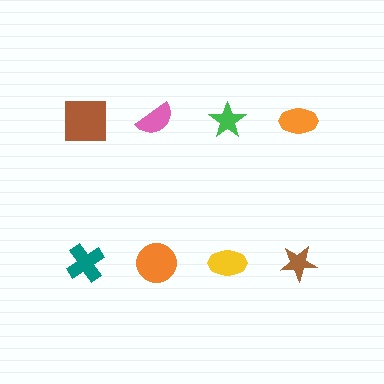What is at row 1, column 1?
A brown square.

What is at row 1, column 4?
An orange ellipse.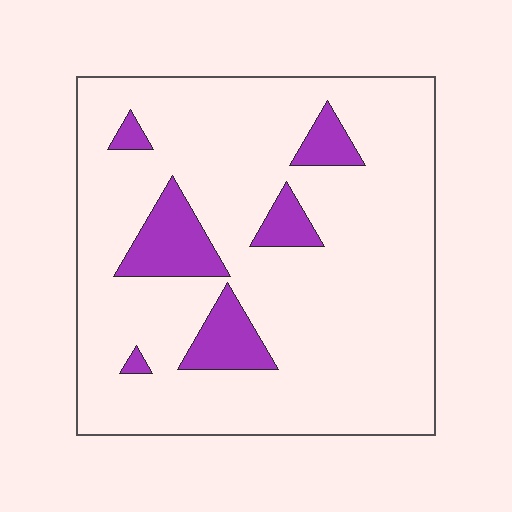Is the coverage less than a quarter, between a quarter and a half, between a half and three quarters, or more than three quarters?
Less than a quarter.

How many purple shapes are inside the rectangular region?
6.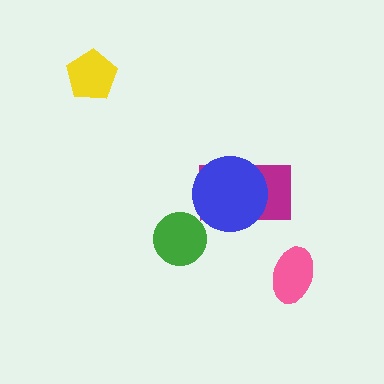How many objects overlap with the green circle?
0 objects overlap with the green circle.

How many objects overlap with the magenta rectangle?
1 object overlaps with the magenta rectangle.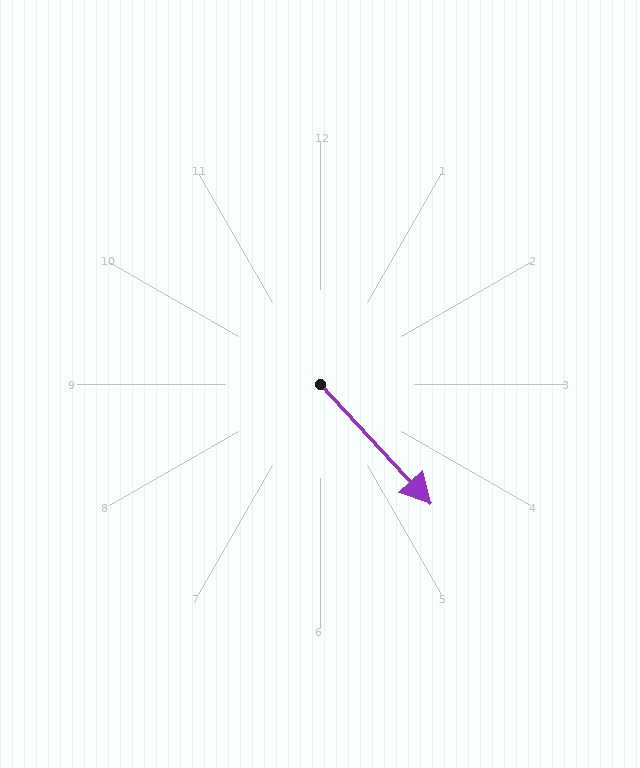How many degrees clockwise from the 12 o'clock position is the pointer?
Approximately 137 degrees.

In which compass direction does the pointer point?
Southeast.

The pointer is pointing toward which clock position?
Roughly 5 o'clock.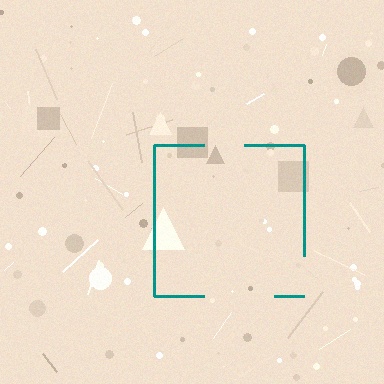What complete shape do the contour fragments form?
The contour fragments form a square.